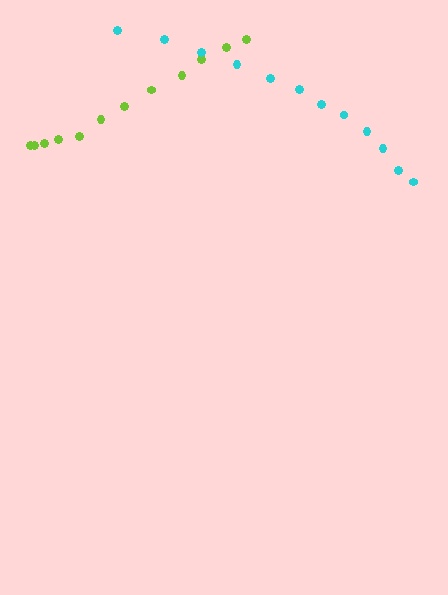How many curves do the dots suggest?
There are 2 distinct paths.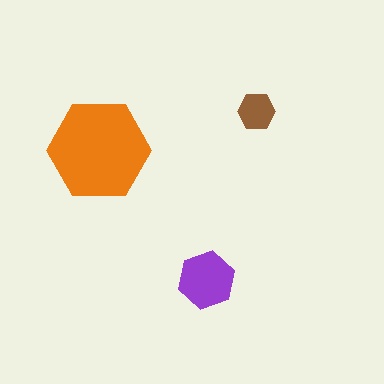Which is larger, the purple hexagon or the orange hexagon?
The orange one.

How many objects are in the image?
There are 3 objects in the image.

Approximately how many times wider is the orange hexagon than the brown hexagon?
About 2.5 times wider.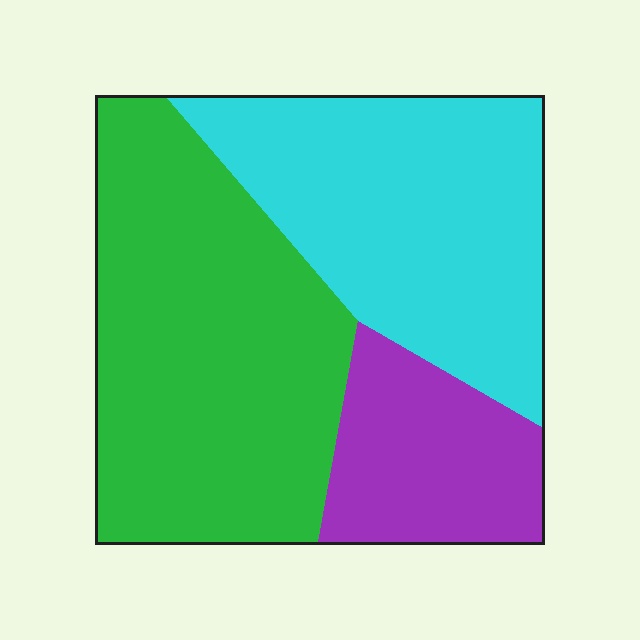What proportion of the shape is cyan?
Cyan covers 37% of the shape.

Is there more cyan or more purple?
Cyan.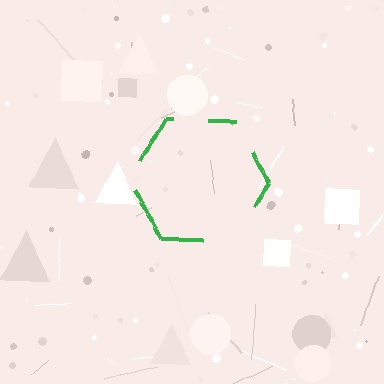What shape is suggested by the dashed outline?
The dashed outline suggests a hexagon.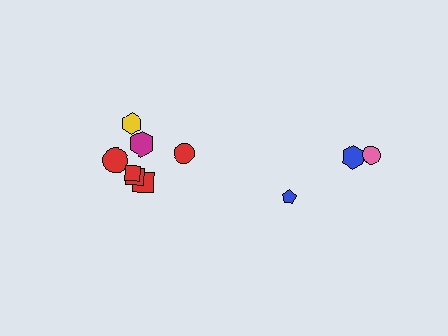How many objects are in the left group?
There are 8 objects.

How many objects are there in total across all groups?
There are 11 objects.